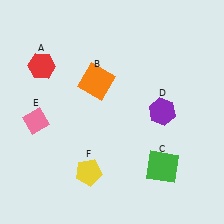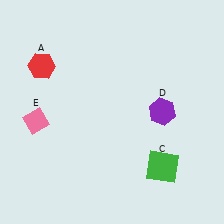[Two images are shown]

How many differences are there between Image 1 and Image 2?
There are 2 differences between the two images.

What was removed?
The yellow pentagon (F), the orange square (B) were removed in Image 2.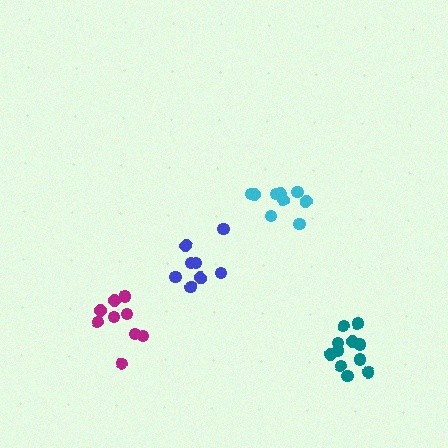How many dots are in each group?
Group 1: 9 dots, Group 2: 9 dots, Group 3: 8 dots, Group 4: 11 dots (37 total).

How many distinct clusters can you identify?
There are 4 distinct clusters.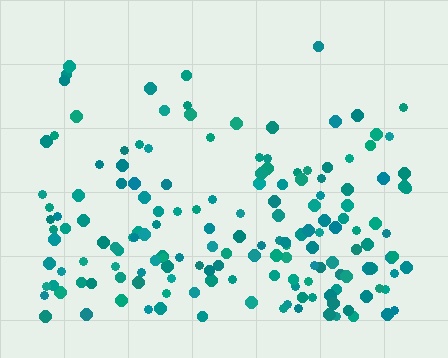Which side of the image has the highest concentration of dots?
The bottom.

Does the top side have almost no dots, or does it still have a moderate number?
Still a moderate number, just noticeably fewer than the bottom.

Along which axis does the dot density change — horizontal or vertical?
Vertical.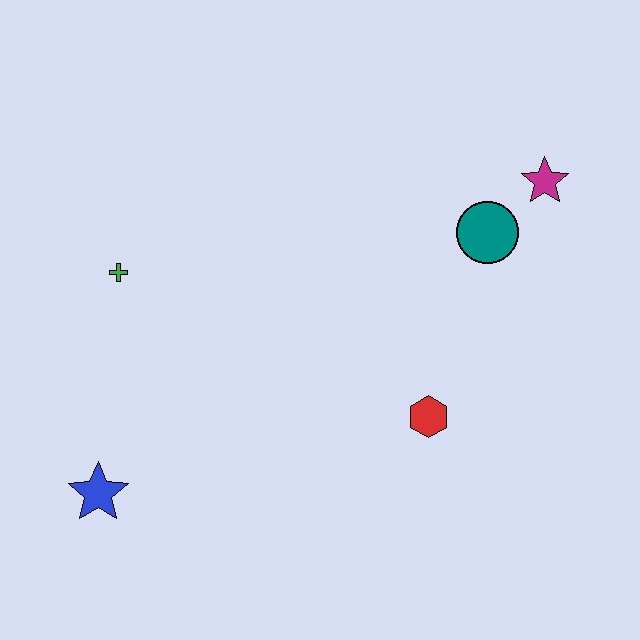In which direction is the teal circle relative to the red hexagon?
The teal circle is above the red hexagon.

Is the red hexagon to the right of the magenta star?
No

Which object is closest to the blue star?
The green cross is closest to the blue star.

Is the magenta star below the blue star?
No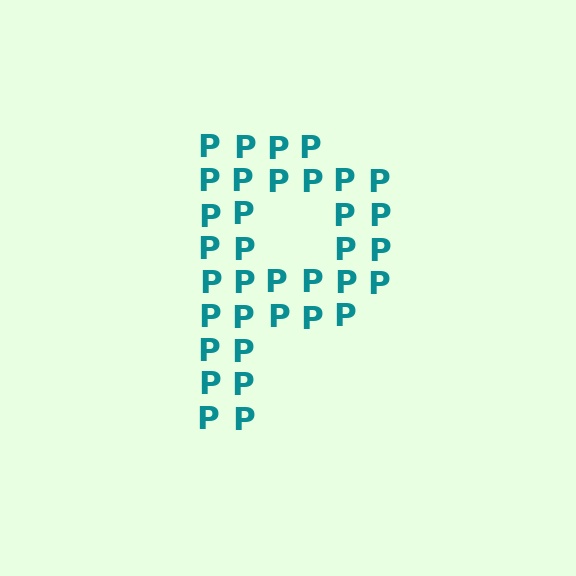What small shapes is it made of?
It is made of small letter P's.